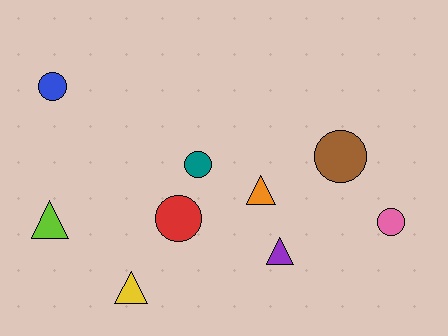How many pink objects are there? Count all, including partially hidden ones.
There is 1 pink object.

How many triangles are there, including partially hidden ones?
There are 4 triangles.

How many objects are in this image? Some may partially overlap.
There are 9 objects.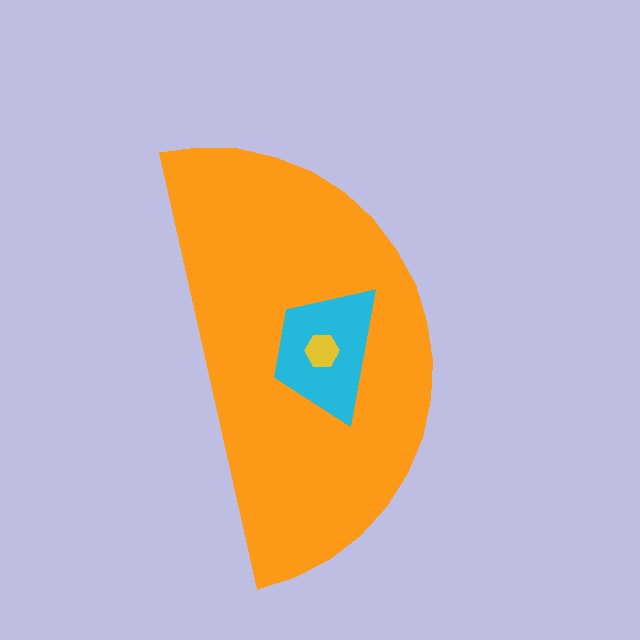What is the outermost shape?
The orange semicircle.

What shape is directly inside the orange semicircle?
The cyan trapezoid.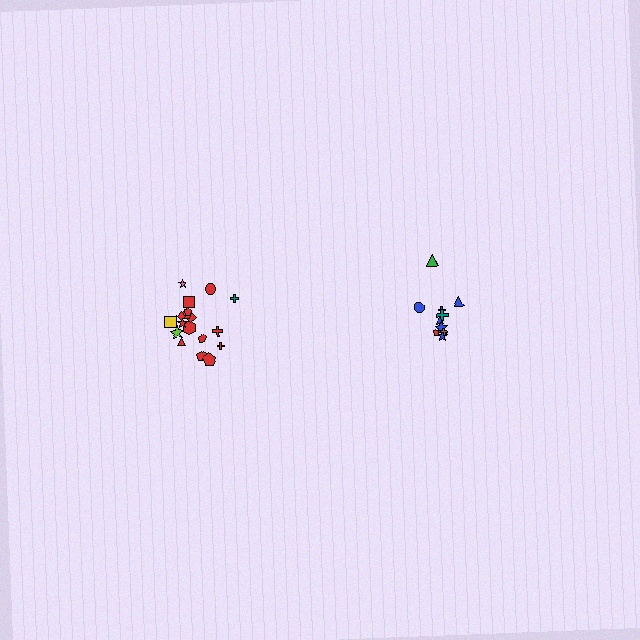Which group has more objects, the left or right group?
The left group.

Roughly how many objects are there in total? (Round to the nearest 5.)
Roughly 30 objects in total.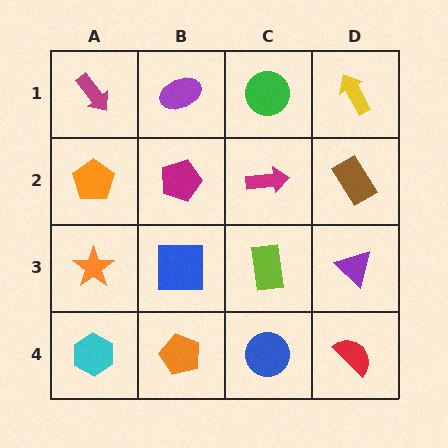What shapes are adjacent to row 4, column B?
A blue square (row 3, column B), a cyan hexagon (row 4, column A), a blue circle (row 4, column C).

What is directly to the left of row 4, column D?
A blue circle.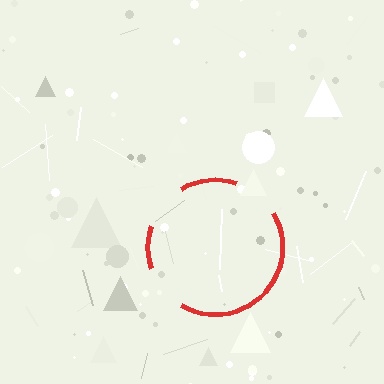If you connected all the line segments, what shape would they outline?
They would outline a circle.